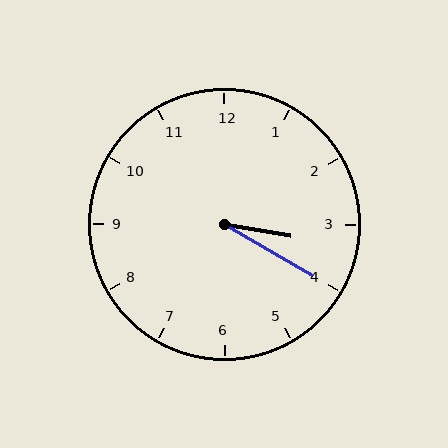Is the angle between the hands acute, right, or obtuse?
It is acute.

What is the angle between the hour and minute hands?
Approximately 20 degrees.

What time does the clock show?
3:20.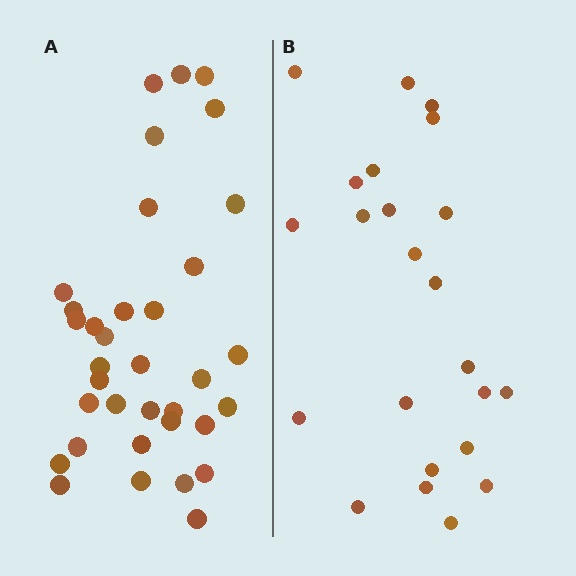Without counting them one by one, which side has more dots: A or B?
Region A (the left region) has more dots.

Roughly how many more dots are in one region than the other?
Region A has roughly 12 or so more dots than region B.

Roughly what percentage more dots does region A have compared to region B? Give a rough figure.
About 50% more.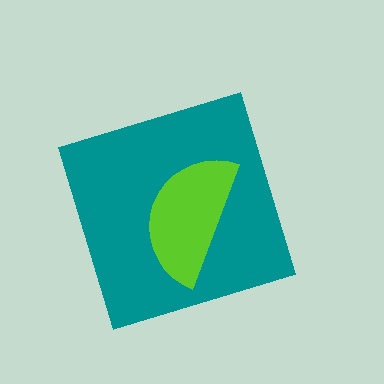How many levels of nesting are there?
2.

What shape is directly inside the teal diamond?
The lime semicircle.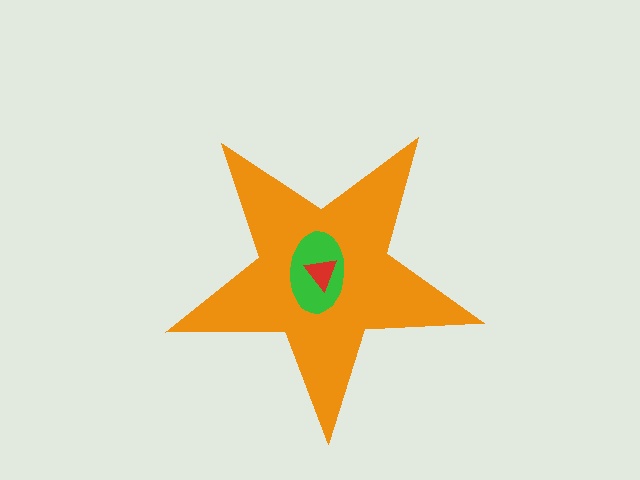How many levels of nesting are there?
3.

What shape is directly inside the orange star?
The green ellipse.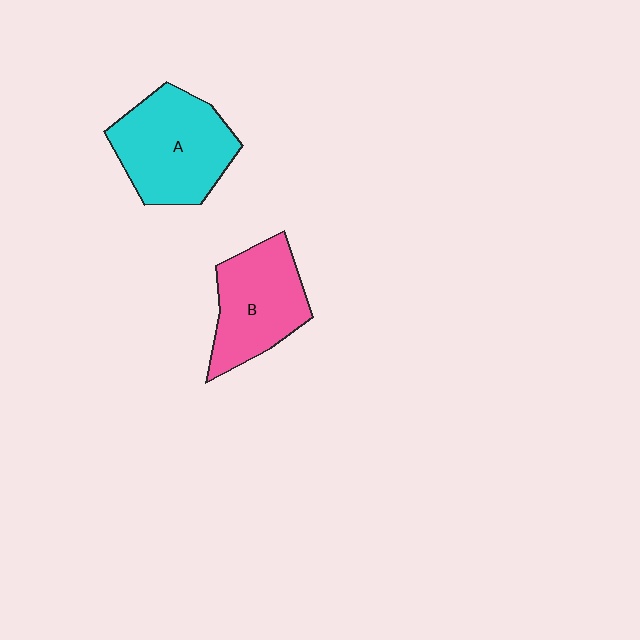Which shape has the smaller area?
Shape B (pink).